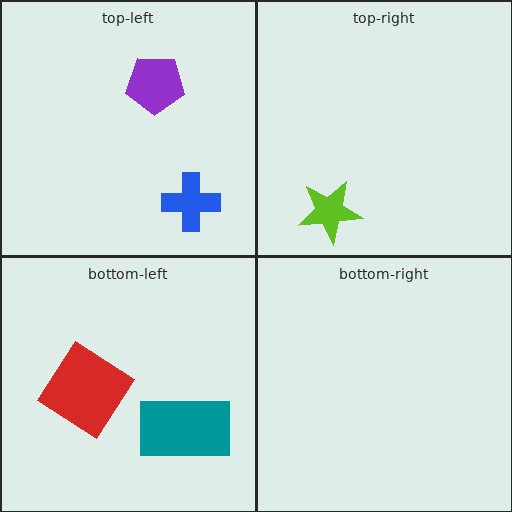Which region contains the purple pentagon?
The top-left region.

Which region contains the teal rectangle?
The bottom-left region.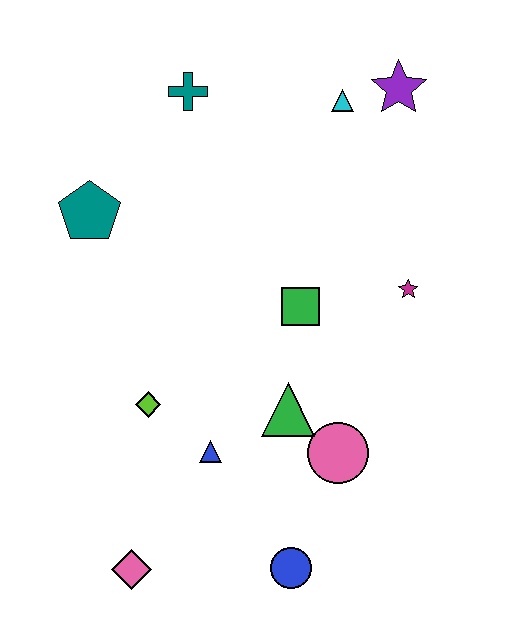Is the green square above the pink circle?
Yes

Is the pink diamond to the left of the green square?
Yes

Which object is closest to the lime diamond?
The blue triangle is closest to the lime diamond.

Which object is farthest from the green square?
The pink diamond is farthest from the green square.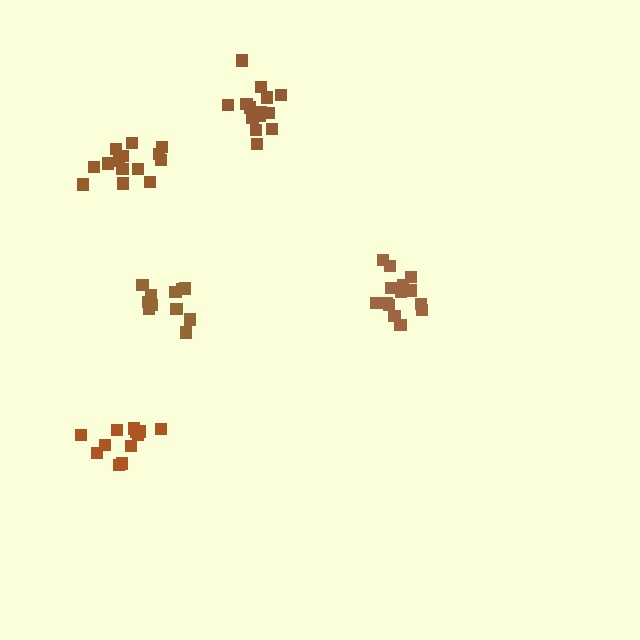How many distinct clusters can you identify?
There are 5 distinct clusters.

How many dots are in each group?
Group 1: 11 dots, Group 2: 12 dots, Group 3: 14 dots, Group 4: 15 dots, Group 5: 14 dots (66 total).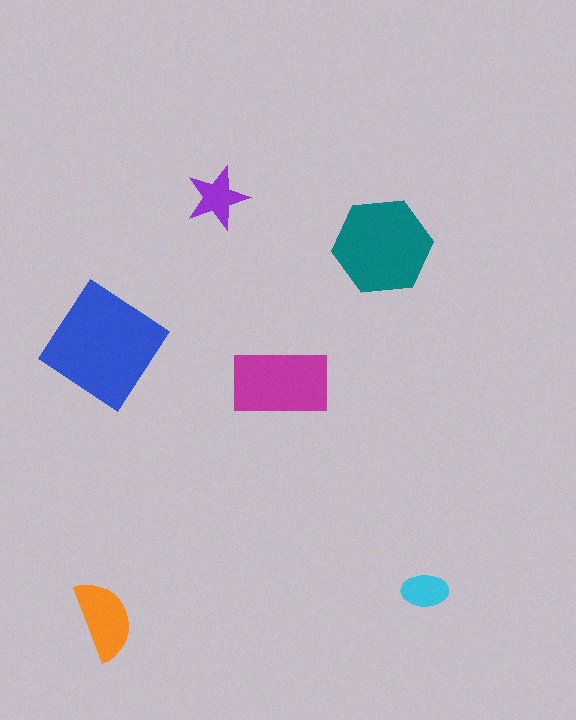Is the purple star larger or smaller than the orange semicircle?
Smaller.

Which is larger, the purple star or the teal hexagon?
The teal hexagon.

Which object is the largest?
The blue diamond.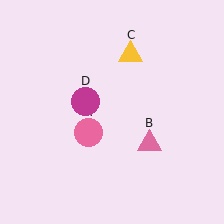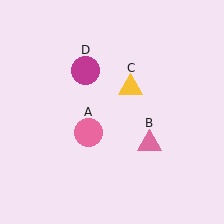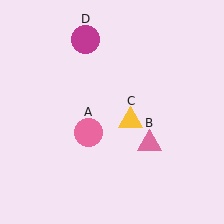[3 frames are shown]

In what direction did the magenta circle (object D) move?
The magenta circle (object D) moved up.